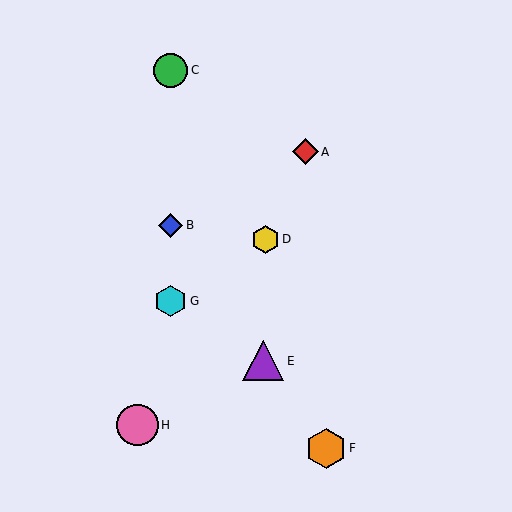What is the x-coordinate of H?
Object H is at x≈137.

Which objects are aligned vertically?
Objects B, C, G are aligned vertically.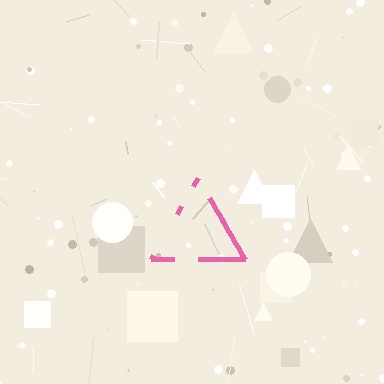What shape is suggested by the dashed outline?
The dashed outline suggests a triangle.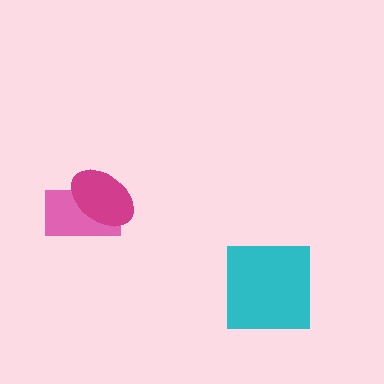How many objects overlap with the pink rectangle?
1 object overlaps with the pink rectangle.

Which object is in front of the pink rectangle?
The magenta ellipse is in front of the pink rectangle.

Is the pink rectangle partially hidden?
Yes, it is partially covered by another shape.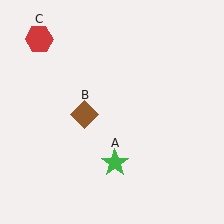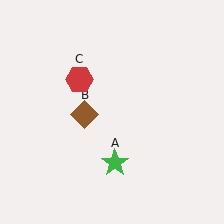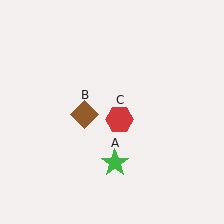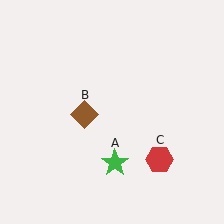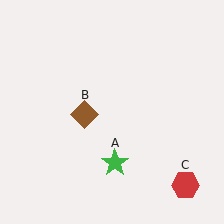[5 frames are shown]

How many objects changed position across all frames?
1 object changed position: red hexagon (object C).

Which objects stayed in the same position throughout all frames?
Green star (object A) and brown diamond (object B) remained stationary.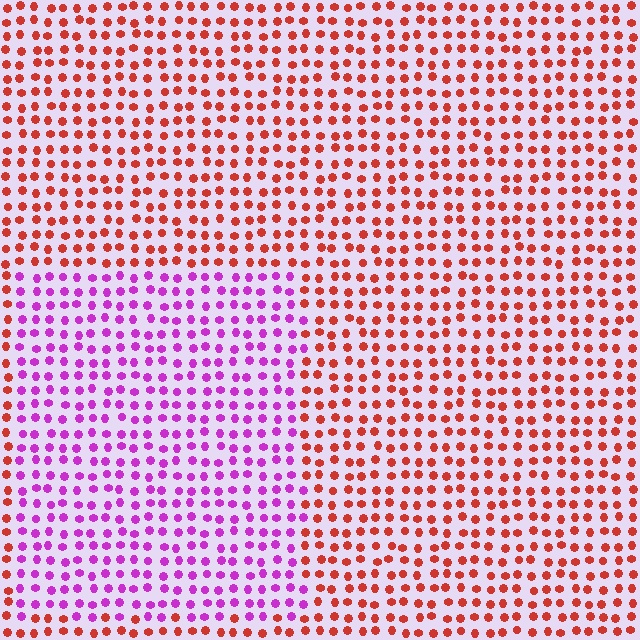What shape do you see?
I see a rectangle.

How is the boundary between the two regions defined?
The boundary is defined purely by a slight shift in hue (about 65 degrees). Spacing, size, and orientation are identical on both sides.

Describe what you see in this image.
The image is filled with small red elements in a uniform arrangement. A rectangle-shaped region is visible where the elements are tinted to a slightly different hue, forming a subtle color boundary.